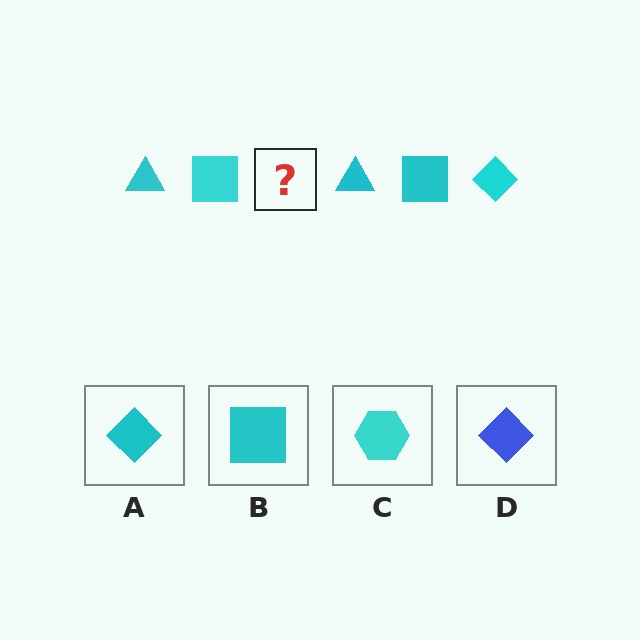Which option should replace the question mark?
Option A.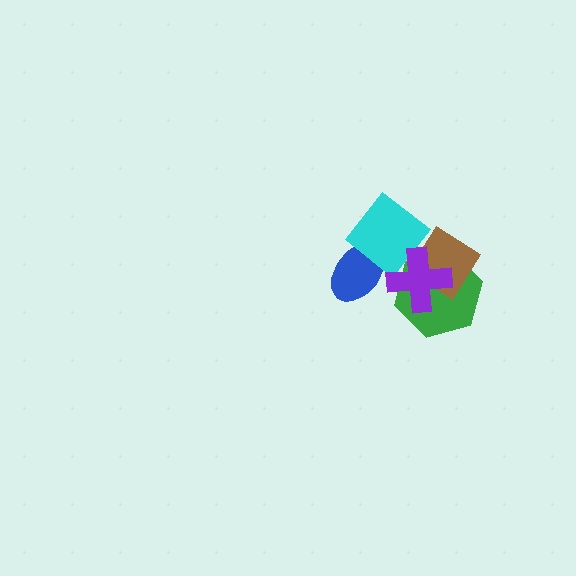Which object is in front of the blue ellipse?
The cyan diamond is in front of the blue ellipse.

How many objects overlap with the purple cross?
3 objects overlap with the purple cross.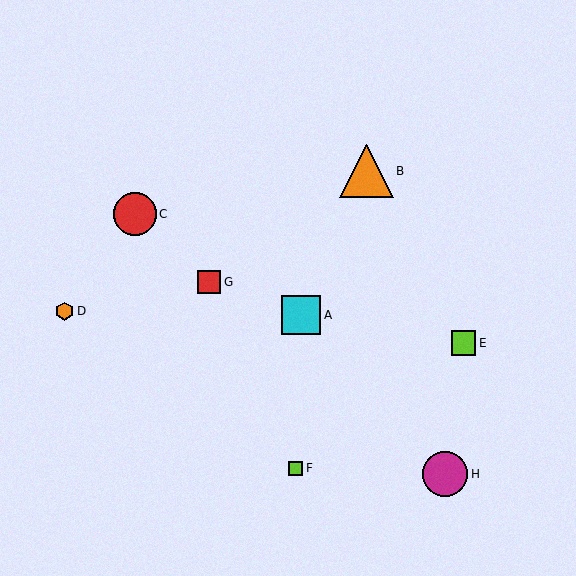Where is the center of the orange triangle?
The center of the orange triangle is at (366, 171).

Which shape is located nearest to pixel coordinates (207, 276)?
The red square (labeled G) at (209, 282) is nearest to that location.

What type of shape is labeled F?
Shape F is a lime square.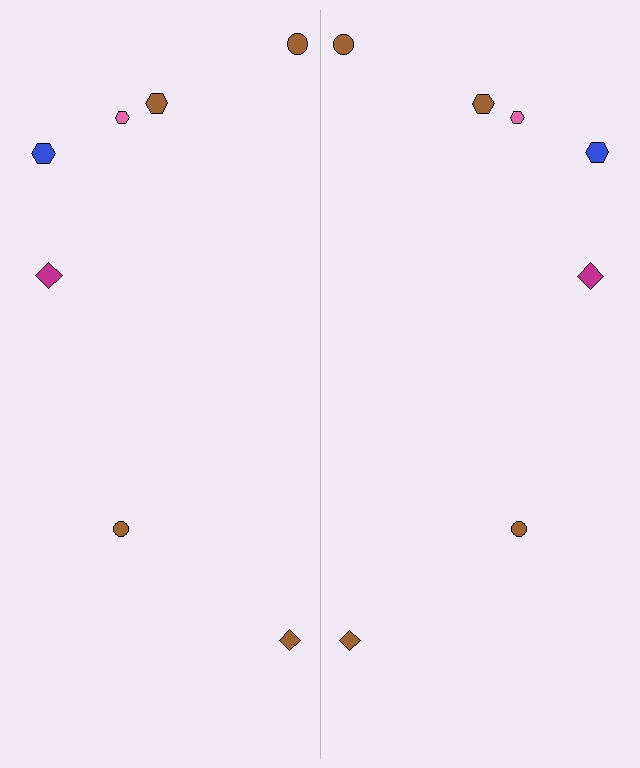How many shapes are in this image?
There are 14 shapes in this image.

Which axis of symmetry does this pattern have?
The pattern has a vertical axis of symmetry running through the center of the image.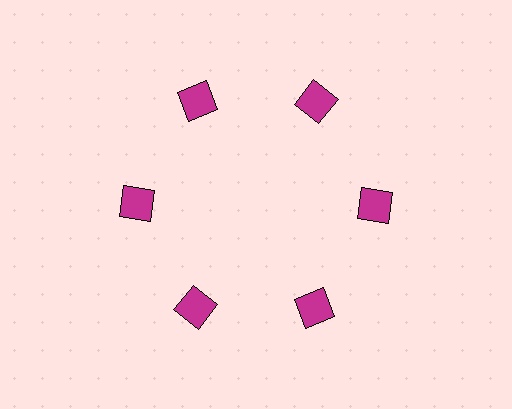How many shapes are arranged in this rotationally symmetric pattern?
There are 6 shapes, arranged in 6 groups of 1.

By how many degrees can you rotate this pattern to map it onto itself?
The pattern maps onto itself every 60 degrees of rotation.